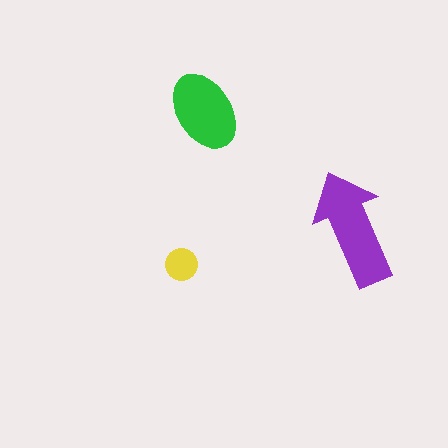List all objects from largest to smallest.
The purple arrow, the green ellipse, the yellow circle.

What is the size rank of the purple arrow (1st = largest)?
1st.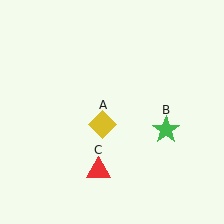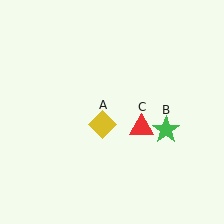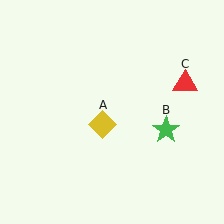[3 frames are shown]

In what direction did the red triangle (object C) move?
The red triangle (object C) moved up and to the right.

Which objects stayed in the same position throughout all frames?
Yellow diamond (object A) and green star (object B) remained stationary.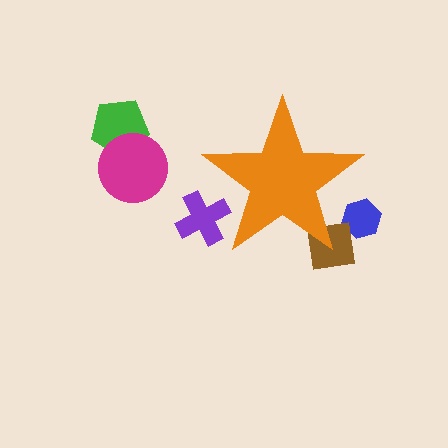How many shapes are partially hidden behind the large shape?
3 shapes are partially hidden.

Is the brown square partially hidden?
Yes, the brown square is partially hidden behind the orange star.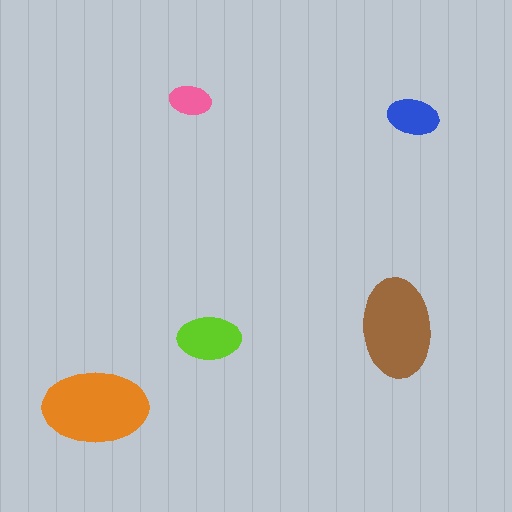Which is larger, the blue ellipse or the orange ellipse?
The orange one.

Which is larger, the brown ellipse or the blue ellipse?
The brown one.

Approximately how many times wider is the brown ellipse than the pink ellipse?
About 2.5 times wider.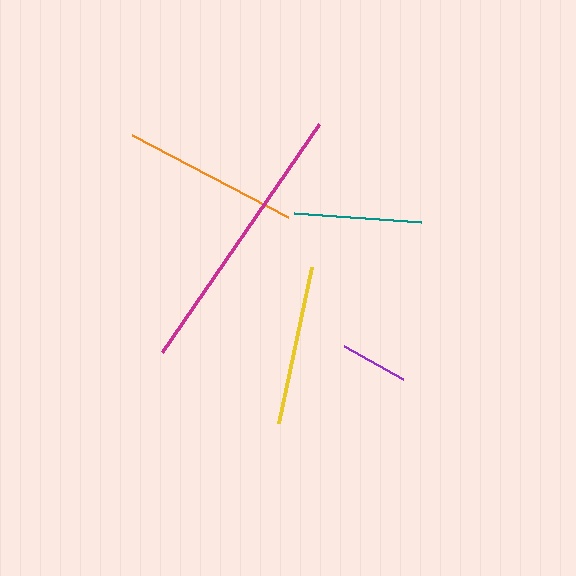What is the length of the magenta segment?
The magenta segment is approximately 277 pixels long.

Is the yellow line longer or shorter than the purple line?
The yellow line is longer than the purple line.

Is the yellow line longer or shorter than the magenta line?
The magenta line is longer than the yellow line.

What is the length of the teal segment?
The teal segment is approximately 127 pixels long.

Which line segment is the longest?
The magenta line is the longest at approximately 277 pixels.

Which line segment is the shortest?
The purple line is the shortest at approximately 67 pixels.